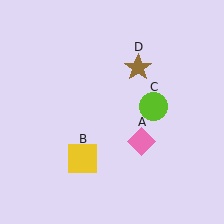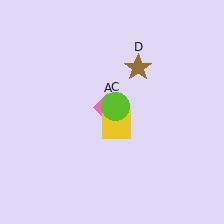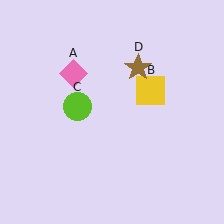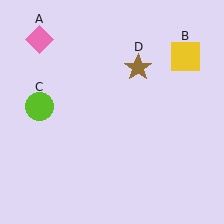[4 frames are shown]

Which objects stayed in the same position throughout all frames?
Brown star (object D) remained stationary.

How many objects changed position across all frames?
3 objects changed position: pink diamond (object A), yellow square (object B), lime circle (object C).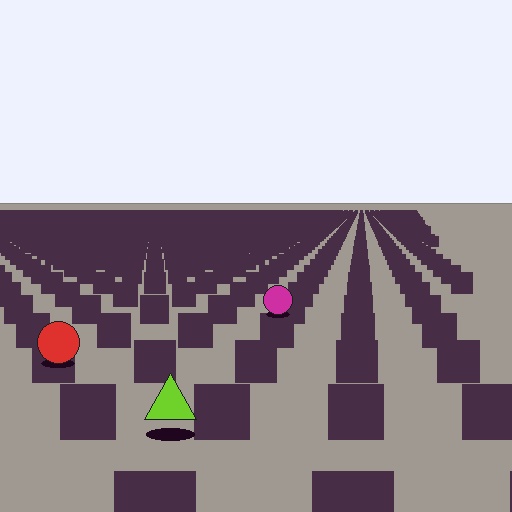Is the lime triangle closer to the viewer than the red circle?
Yes. The lime triangle is closer — you can tell from the texture gradient: the ground texture is coarser near it.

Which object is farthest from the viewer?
The magenta circle is farthest from the viewer. It appears smaller and the ground texture around it is denser.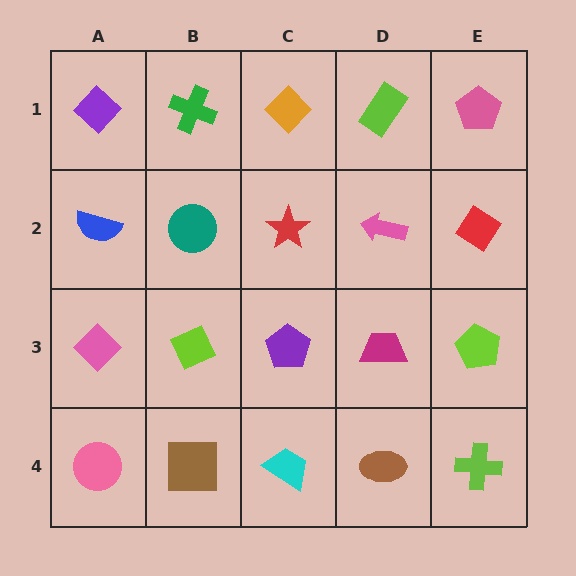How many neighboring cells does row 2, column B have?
4.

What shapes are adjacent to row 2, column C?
An orange diamond (row 1, column C), a purple pentagon (row 3, column C), a teal circle (row 2, column B), a pink arrow (row 2, column D).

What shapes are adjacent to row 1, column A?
A blue semicircle (row 2, column A), a green cross (row 1, column B).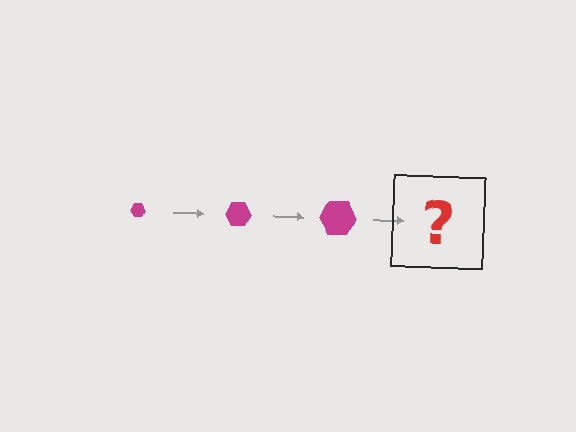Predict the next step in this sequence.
The next step is a magenta hexagon, larger than the previous one.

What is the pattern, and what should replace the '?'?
The pattern is that the hexagon gets progressively larger each step. The '?' should be a magenta hexagon, larger than the previous one.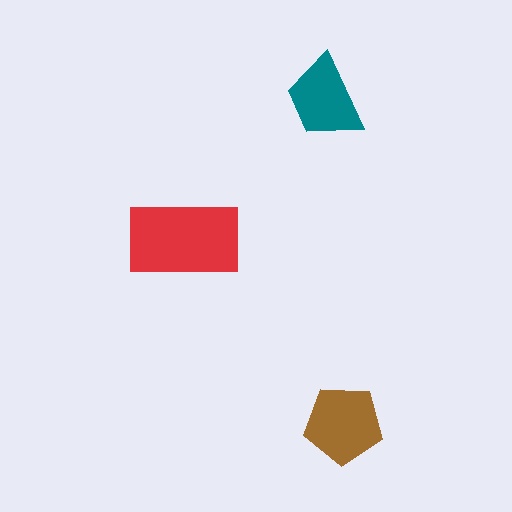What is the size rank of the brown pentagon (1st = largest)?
2nd.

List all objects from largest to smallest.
The red rectangle, the brown pentagon, the teal trapezoid.